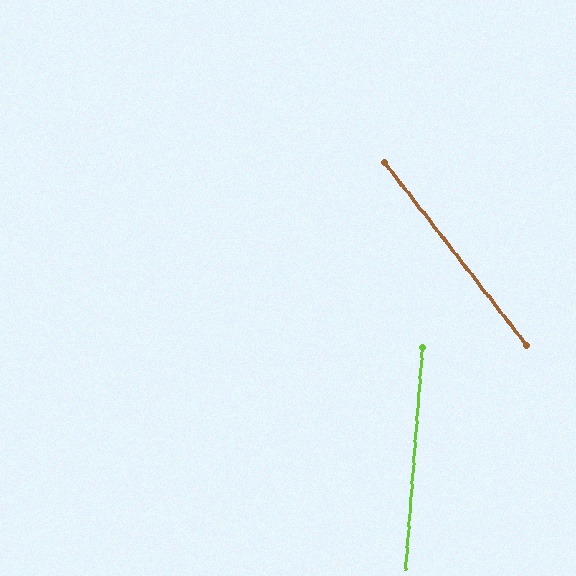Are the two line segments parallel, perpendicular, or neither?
Neither parallel nor perpendicular — they differ by about 42°.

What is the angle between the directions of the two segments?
Approximately 42 degrees.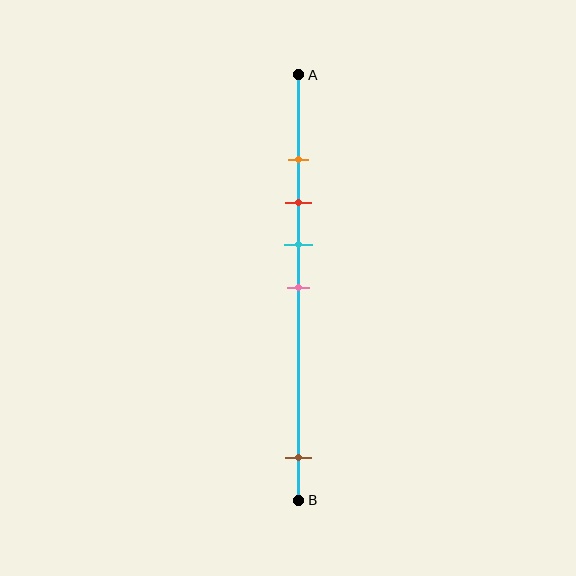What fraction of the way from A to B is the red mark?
The red mark is approximately 30% (0.3) of the way from A to B.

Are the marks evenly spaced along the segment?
No, the marks are not evenly spaced.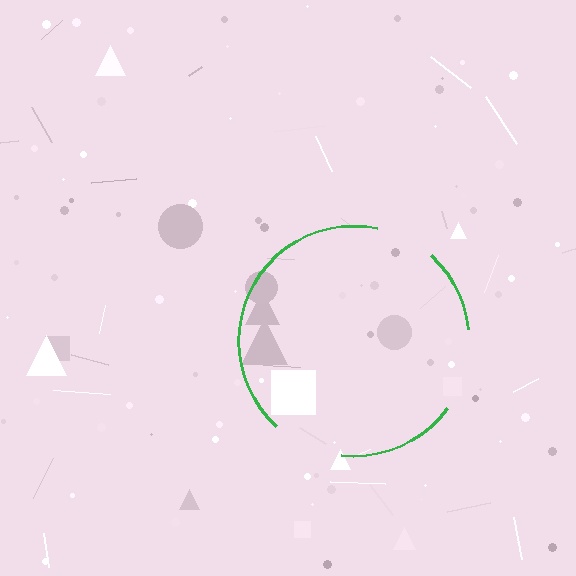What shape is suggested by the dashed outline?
The dashed outline suggests a circle.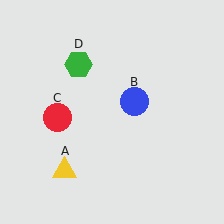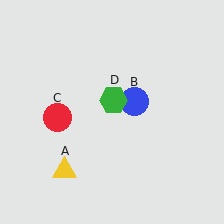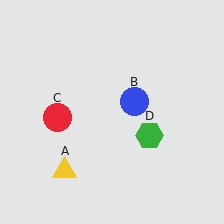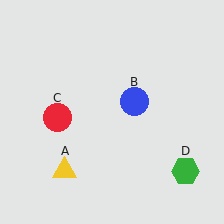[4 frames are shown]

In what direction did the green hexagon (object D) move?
The green hexagon (object D) moved down and to the right.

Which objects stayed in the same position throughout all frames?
Yellow triangle (object A) and blue circle (object B) and red circle (object C) remained stationary.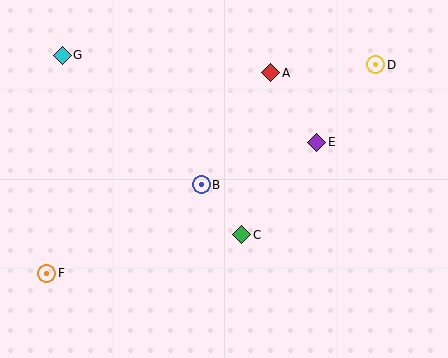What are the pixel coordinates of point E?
Point E is at (317, 142).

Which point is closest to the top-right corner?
Point D is closest to the top-right corner.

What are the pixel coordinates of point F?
Point F is at (46, 273).